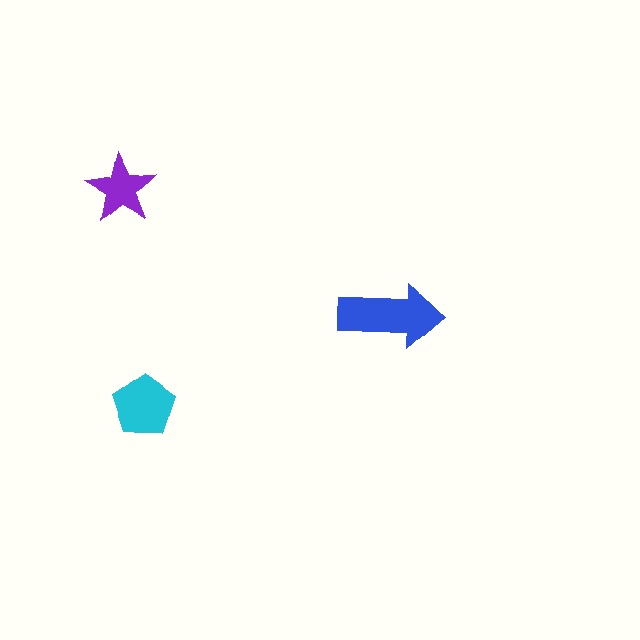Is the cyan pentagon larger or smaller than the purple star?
Larger.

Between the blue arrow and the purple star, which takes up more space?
The blue arrow.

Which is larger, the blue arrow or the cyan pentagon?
The blue arrow.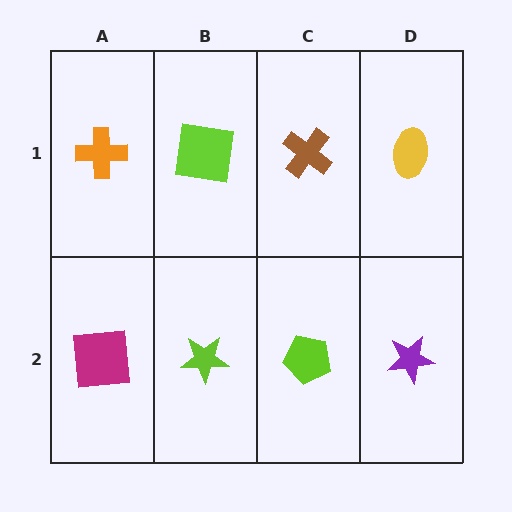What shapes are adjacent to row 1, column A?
A magenta square (row 2, column A), a lime square (row 1, column B).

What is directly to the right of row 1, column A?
A lime square.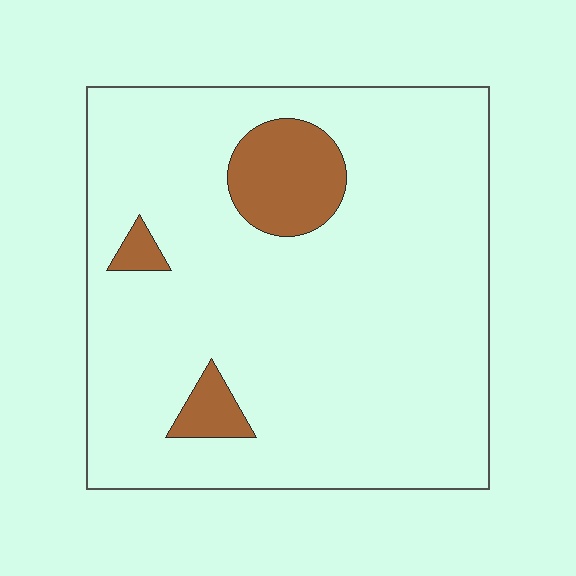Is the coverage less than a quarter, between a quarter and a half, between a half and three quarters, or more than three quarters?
Less than a quarter.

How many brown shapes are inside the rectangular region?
3.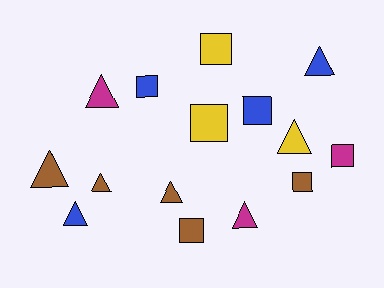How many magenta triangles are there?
There are 2 magenta triangles.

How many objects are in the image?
There are 15 objects.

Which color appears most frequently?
Brown, with 5 objects.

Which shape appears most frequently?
Triangle, with 8 objects.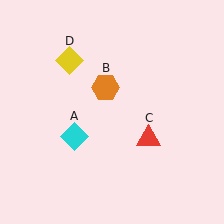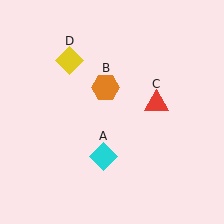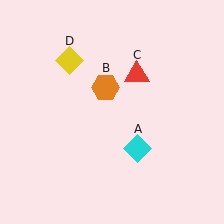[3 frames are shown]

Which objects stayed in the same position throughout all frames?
Orange hexagon (object B) and yellow diamond (object D) remained stationary.